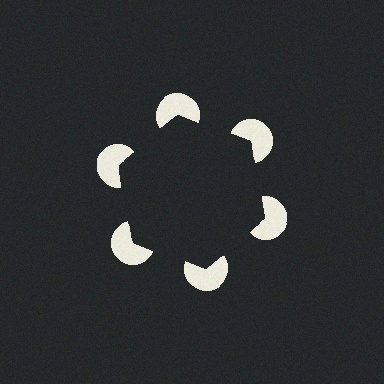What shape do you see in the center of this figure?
An illusory hexagon — its edges are inferred from the aligned wedge cuts in the pac-man discs, not physically drawn.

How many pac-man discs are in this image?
There are 6 — one at each vertex of the illusory hexagon.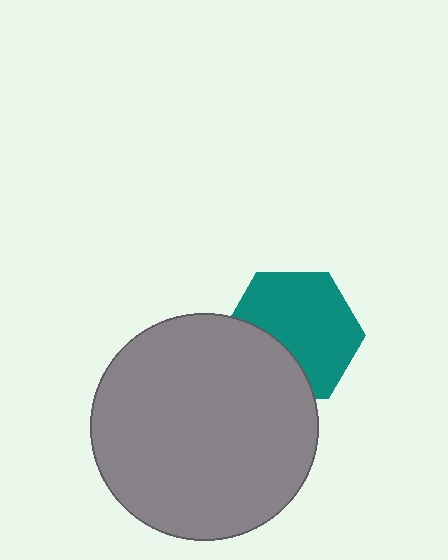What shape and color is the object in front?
The object in front is a gray circle.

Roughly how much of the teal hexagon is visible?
Most of it is visible (roughly 68%).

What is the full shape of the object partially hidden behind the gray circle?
The partially hidden object is a teal hexagon.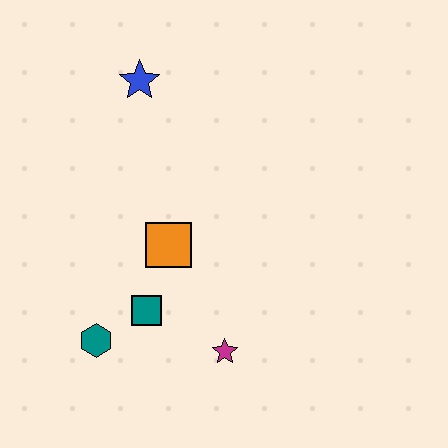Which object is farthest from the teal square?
The blue star is farthest from the teal square.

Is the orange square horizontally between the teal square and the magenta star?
Yes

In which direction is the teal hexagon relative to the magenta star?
The teal hexagon is to the left of the magenta star.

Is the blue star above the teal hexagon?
Yes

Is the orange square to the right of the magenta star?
No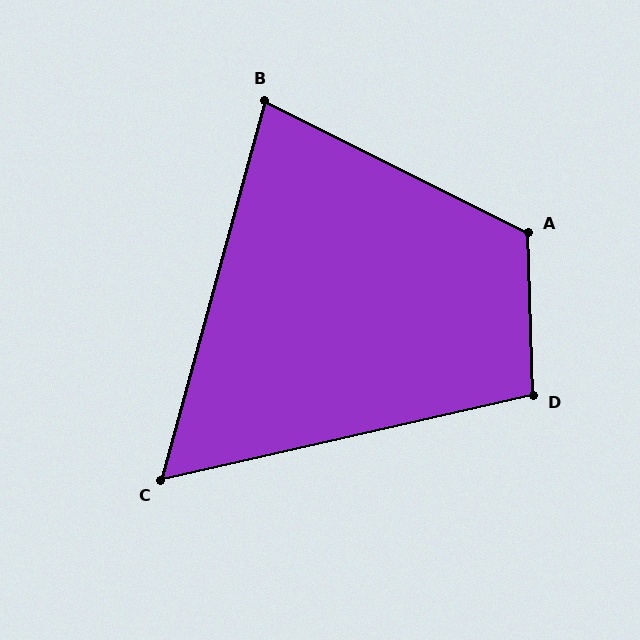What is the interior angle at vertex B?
Approximately 79 degrees (acute).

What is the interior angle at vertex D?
Approximately 101 degrees (obtuse).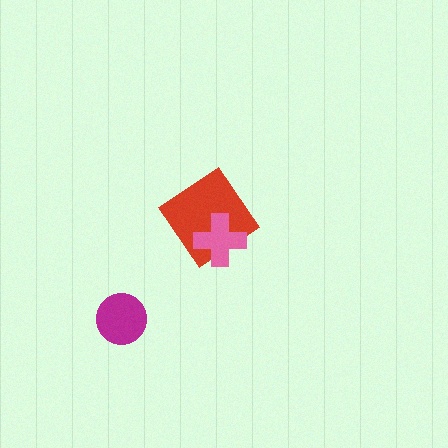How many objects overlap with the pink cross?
1 object overlaps with the pink cross.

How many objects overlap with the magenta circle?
0 objects overlap with the magenta circle.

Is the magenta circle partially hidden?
No, no other shape covers it.